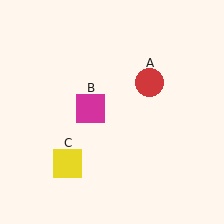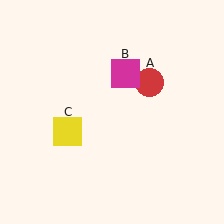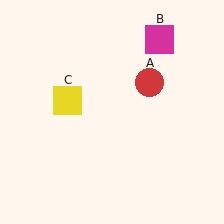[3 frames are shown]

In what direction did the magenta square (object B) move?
The magenta square (object B) moved up and to the right.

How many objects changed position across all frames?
2 objects changed position: magenta square (object B), yellow square (object C).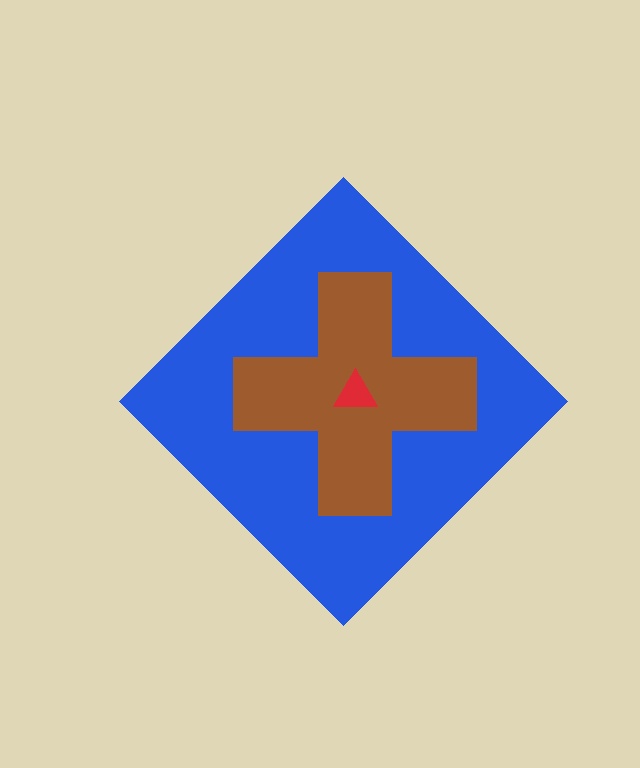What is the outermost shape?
The blue diamond.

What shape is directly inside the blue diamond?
The brown cross.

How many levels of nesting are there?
3.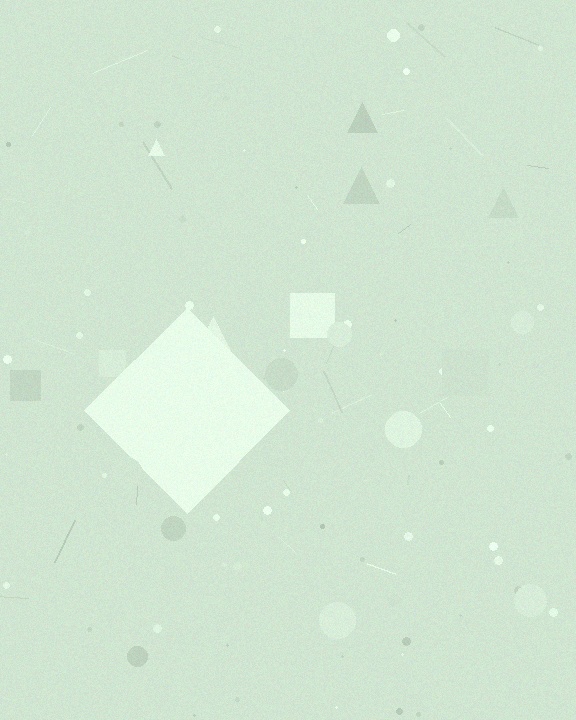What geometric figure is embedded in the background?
A diamond is embedded in the background.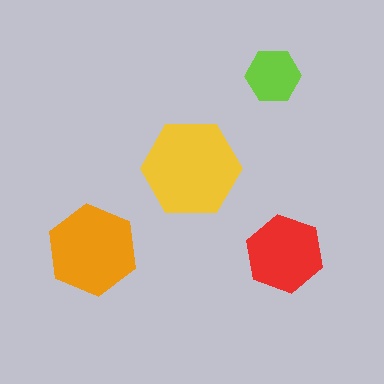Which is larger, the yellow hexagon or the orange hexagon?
The yellow one.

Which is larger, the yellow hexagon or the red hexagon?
The yellow one.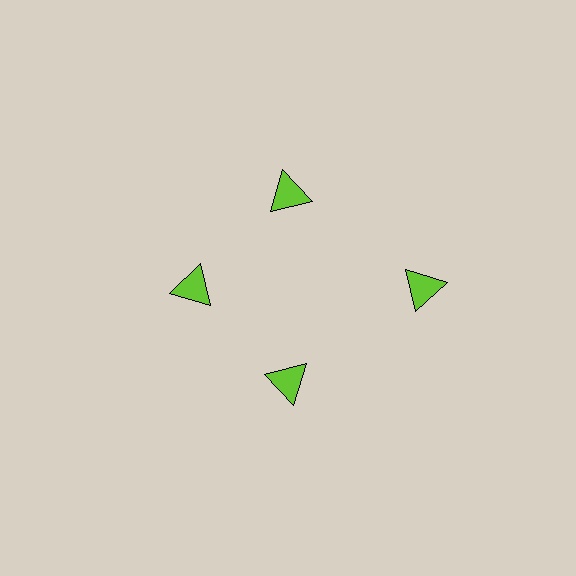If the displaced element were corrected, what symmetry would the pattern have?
It would have 4-fold rotational symmetry — the pattern would map onto itself every 90 degrees.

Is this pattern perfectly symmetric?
No. The 4 lime triangles are arranged in a ring, but one element near the 3 o'clock position is pushed outward from the center, breaking the 4-fold rotational symmetry.